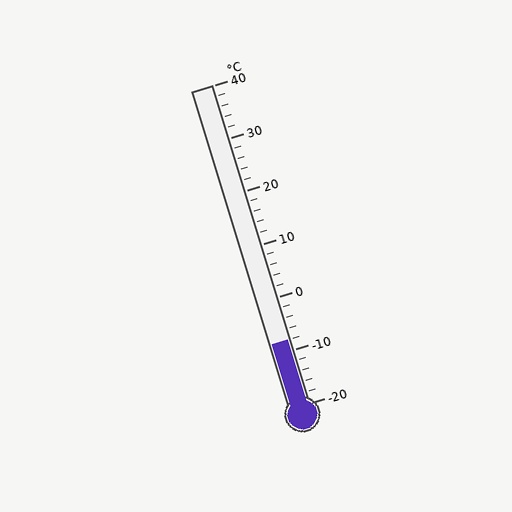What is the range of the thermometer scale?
The thermometer scale ranges from -20°C to 40°C.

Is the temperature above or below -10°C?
The temperature is above -10°C.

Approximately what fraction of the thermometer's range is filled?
The thermometer is filled to approximately 20% of its range.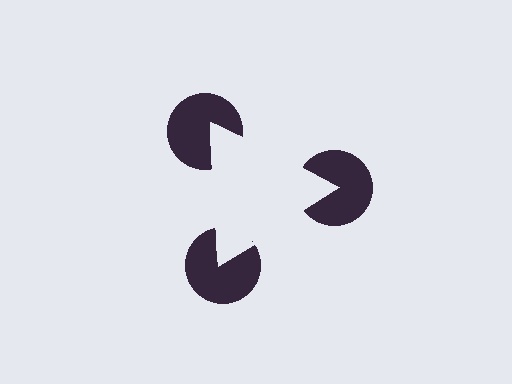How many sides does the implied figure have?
3 sides.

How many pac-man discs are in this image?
There are 3 — one at each vertex of the illusory triangle.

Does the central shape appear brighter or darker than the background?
It typically appears slightly brighter than the background, even though no actual brightness change is drawn.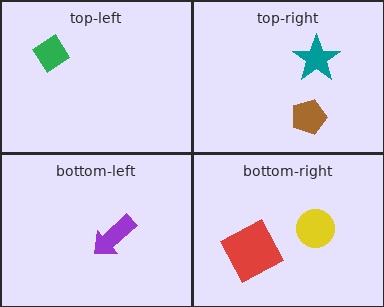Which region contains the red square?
The bottom-right region.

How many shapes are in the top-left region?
1.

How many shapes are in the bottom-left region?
1.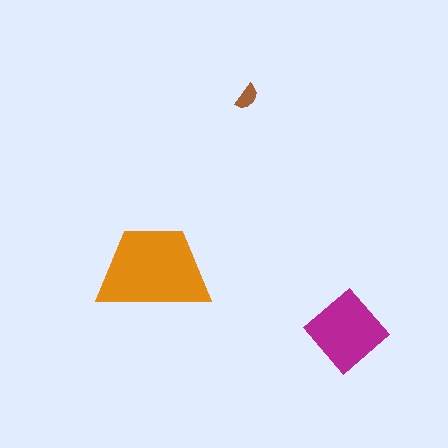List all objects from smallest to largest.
The brown semicircle, the magenta diamond, the orange trapezoid.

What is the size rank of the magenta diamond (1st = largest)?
2nd.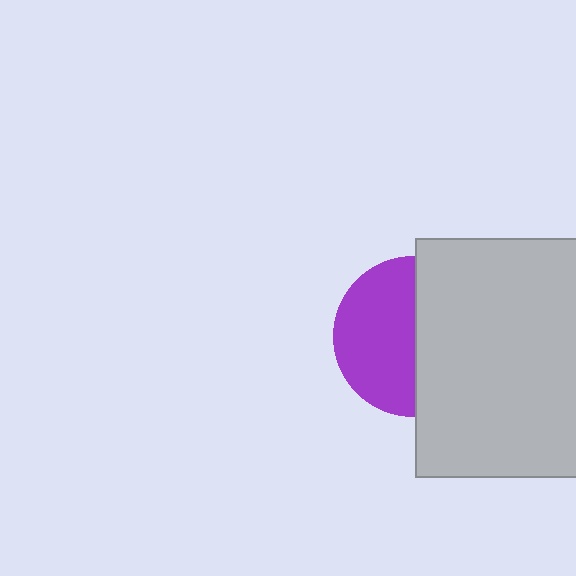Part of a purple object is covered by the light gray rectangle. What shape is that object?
It is a circle.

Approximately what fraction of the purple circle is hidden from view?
Roughly 48% of the purple circle is hidden behind the light gray rectangle.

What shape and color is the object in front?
The object in front is a light gray rectangle.